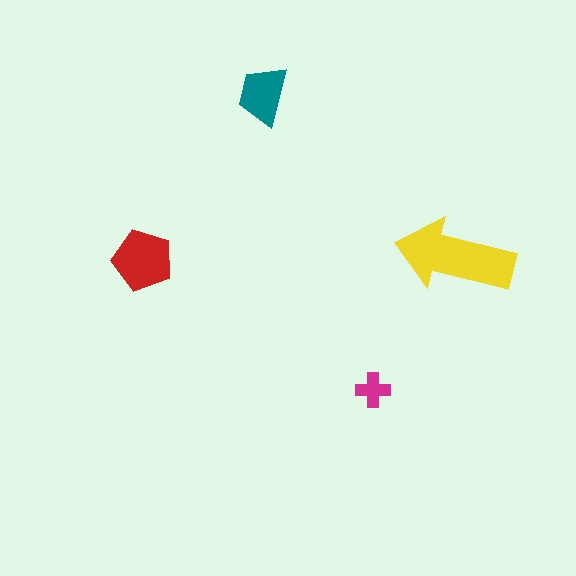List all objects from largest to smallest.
The yellow arrow, the red pentagon, the teal trapezoid, the magenta cross.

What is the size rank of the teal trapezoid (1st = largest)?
3rd.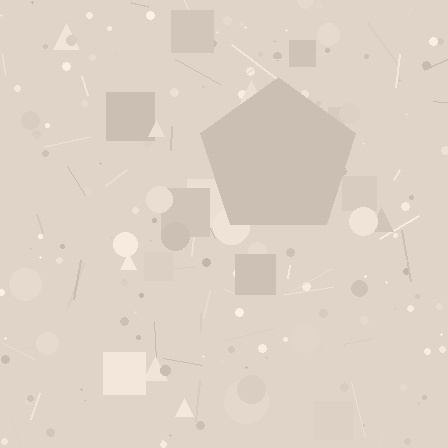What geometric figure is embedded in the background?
A pentagon is embedded in the background.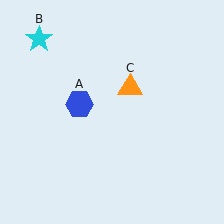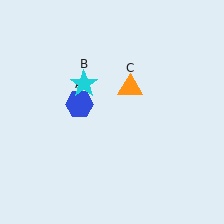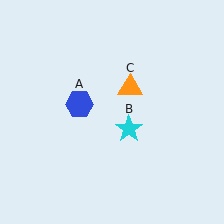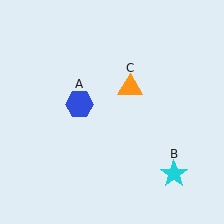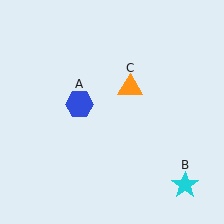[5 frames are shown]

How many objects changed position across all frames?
1 object changed position: cyan star (object B).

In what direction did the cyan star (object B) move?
The cyan star (object B) moved down and to the right.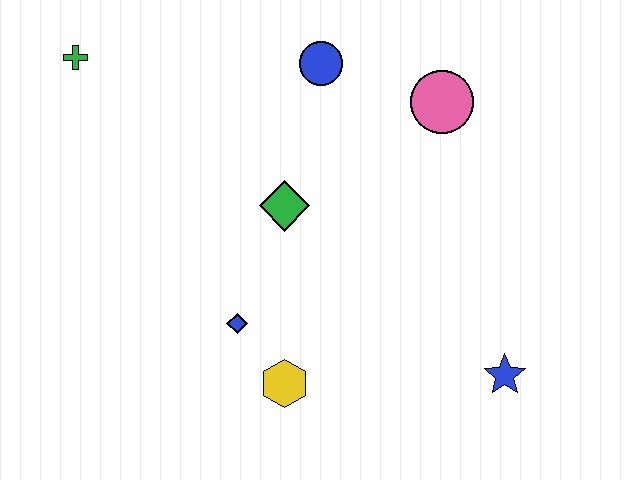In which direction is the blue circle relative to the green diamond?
The blue circle is above the green diamond.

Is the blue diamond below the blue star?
No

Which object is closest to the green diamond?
The blue diamond is closest to the green diamond.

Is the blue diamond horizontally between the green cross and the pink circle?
Yes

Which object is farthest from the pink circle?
The green cross is farthest from the pink circle.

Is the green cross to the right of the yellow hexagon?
No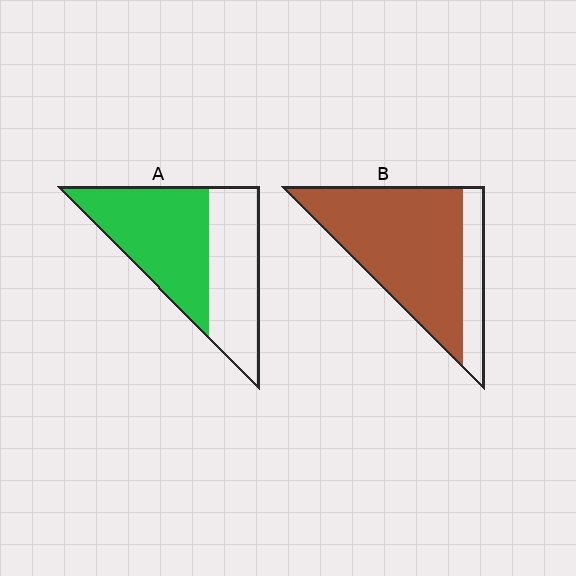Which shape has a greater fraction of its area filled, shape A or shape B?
Shape B.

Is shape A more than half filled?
Yes.